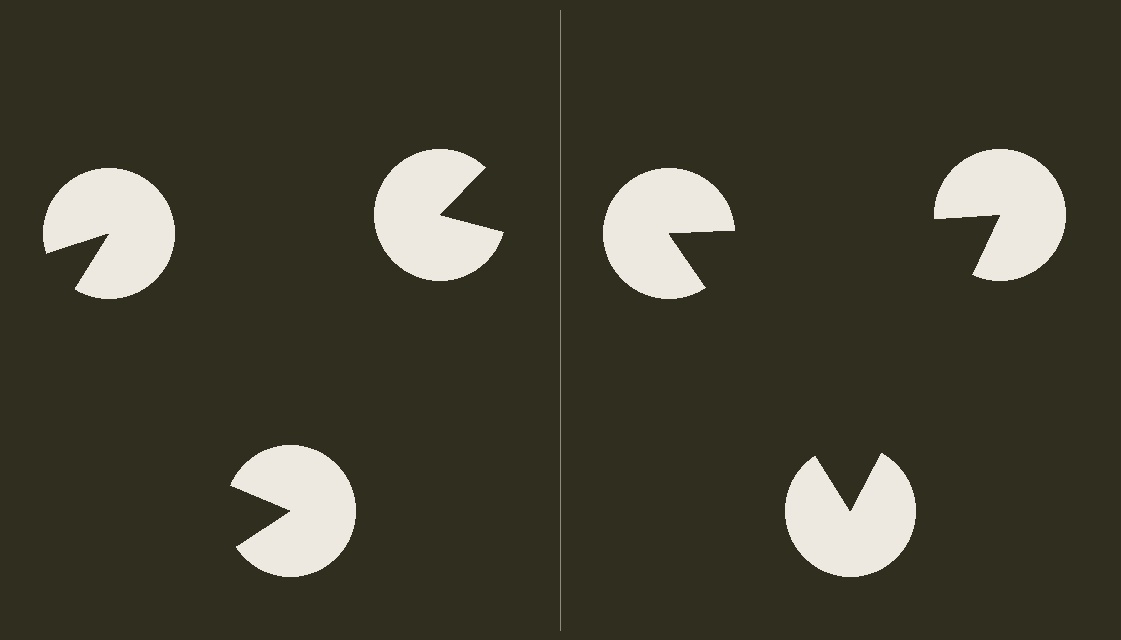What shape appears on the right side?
An illusory triangle.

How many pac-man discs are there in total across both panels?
6 — 3 on each side.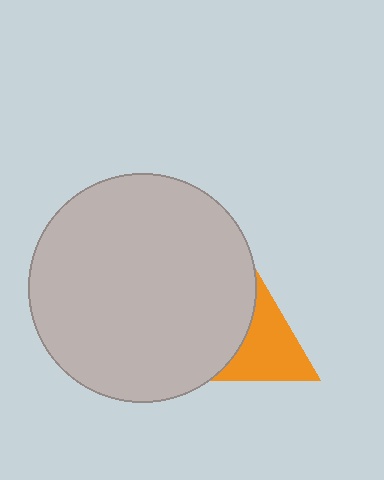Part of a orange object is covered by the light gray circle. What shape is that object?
It is a triangle.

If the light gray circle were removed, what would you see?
You would see the complete orange triangle.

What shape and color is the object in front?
The object in front is a light gray circle.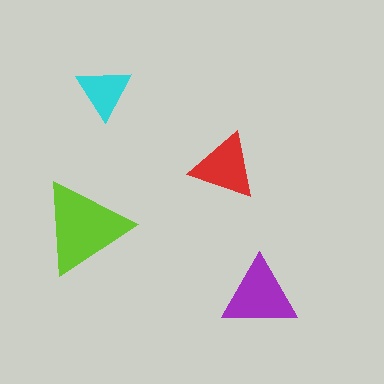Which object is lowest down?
The purple triangle is bottommost.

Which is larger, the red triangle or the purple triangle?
The purple one.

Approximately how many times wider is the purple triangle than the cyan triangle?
About 1.5 times wider.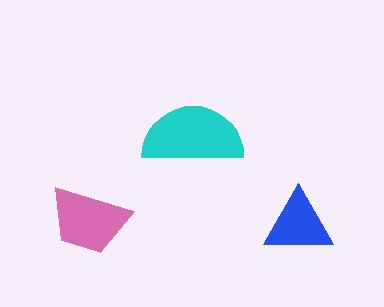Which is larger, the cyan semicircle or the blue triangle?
The cyan semicircle.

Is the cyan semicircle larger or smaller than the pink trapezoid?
Larger.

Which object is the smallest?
The blue triangle.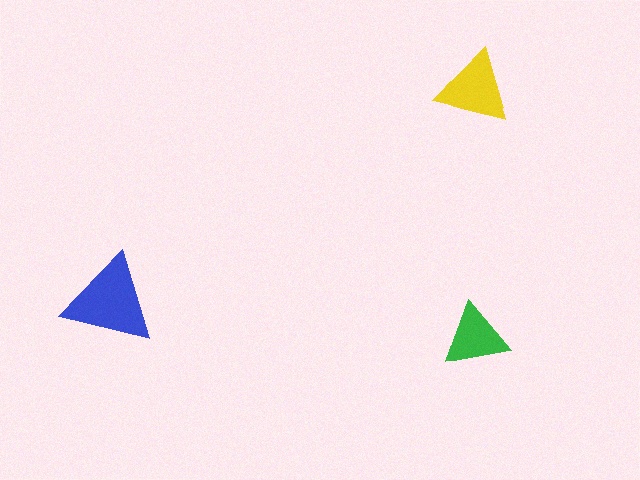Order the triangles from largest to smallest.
the blue one, the yellow one, the green one.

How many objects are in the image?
There are 3 objects in the image.